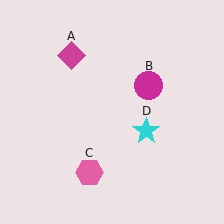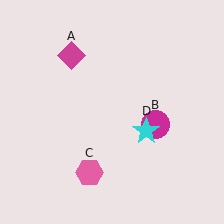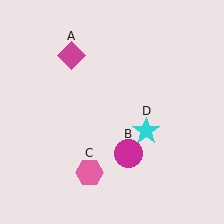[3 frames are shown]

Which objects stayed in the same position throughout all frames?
Magenta diamond (object A) and pink hexagon (object C) and cyan star (object D) remained stationary.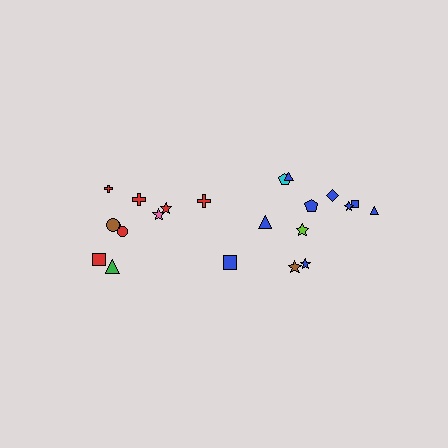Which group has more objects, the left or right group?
The right group.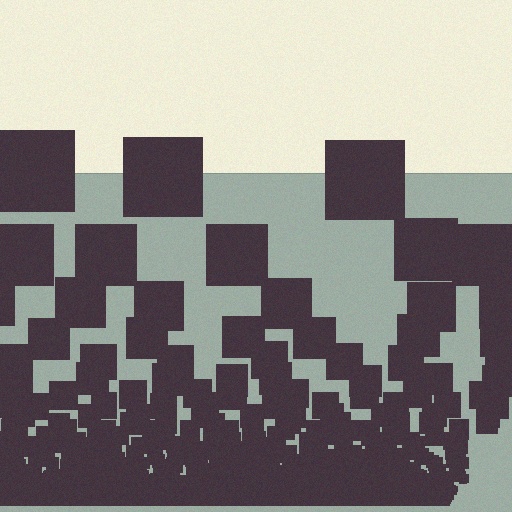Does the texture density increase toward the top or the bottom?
Density increases toward the bottom.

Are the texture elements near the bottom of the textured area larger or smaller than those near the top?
Smaller. The gradient is inverted — elements near the bottom are smaller and denser.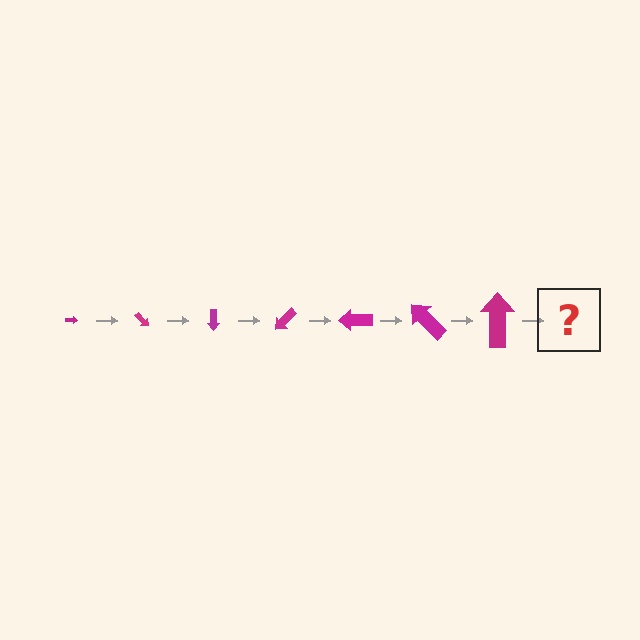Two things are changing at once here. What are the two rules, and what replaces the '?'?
The two rules are that the arrow grows larger each step and it rotates 45 degrees each step. The '?' should be an arrow, larger than the previous one and rotated 315 degrees from the start.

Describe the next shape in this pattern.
It should be an arrow, larger than the previous one and rotated 315 degrees from the start.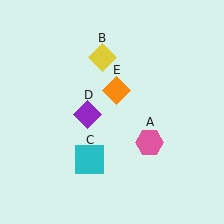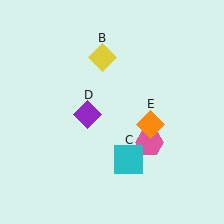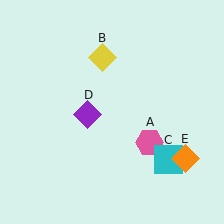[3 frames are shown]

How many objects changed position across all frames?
2 objects changed position: cyan square (object C), orange diamond (object E).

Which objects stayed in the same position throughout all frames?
Pink hexagon (object A) and yellow diamond (object B) and purple diamond (object D) remained stationary.